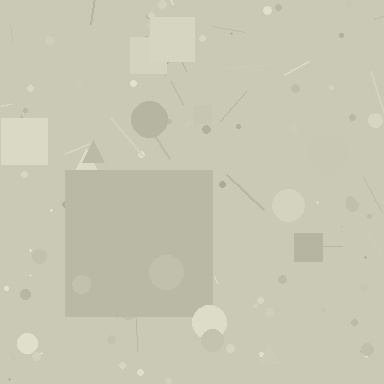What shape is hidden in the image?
A square is hidden in the image.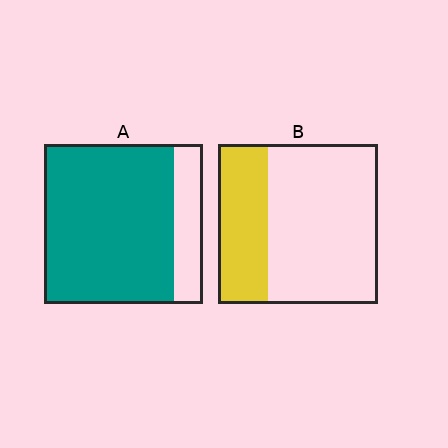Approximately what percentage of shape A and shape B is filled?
A is approximately 80% and B is approximately 30%.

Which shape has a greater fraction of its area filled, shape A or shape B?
Shape A.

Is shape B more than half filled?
No.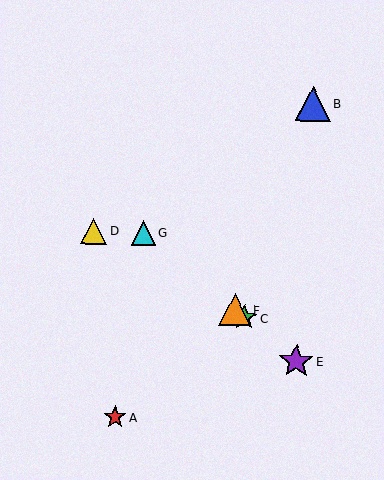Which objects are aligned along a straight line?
Objects C, E, F, G are aligned along a straight line.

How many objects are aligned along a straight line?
4 objects (C, E, F, G) are aligned along a straight line.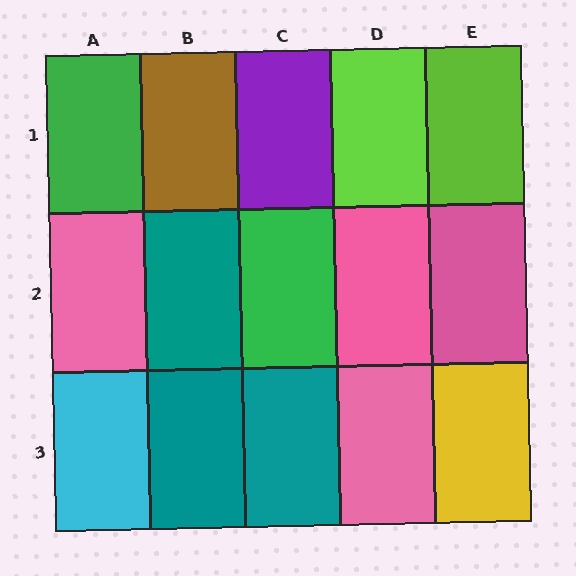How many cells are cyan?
1 cell is cyan.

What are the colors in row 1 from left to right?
Green, brown, purple, lime, lime.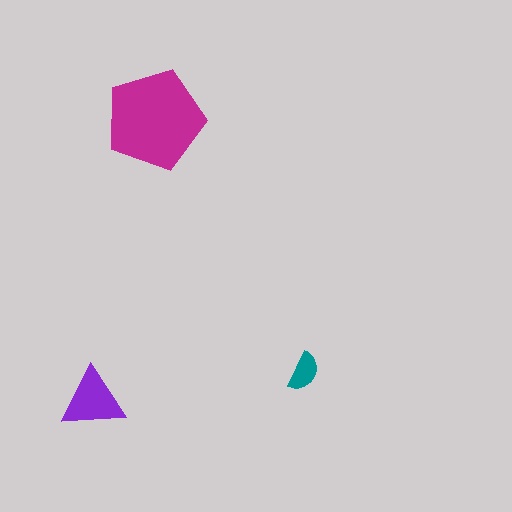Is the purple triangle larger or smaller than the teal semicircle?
Larger.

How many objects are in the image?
There are 3 objects in the image.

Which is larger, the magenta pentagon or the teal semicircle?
The magenta pentagon.